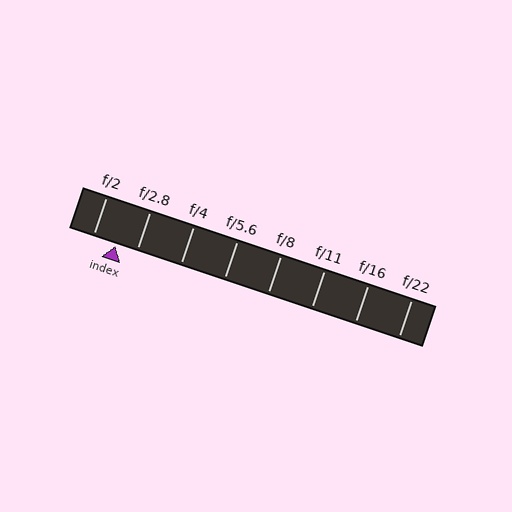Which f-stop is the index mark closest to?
The index mark is closest to f/2.8.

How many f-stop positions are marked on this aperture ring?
There are 8 f-stop positions marked.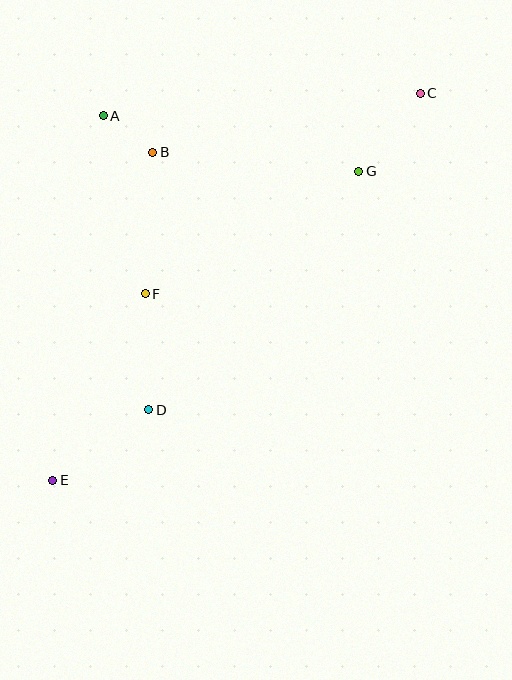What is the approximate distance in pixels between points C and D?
The distance between C and D is approximately 417 pixels.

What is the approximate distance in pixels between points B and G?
The distance between B and G is approximately 206 pixels.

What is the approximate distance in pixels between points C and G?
The distance between C and G is approximately 99 pixels.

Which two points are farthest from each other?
Points C and E are farthest from each other.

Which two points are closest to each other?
Points A and B are closest to each other.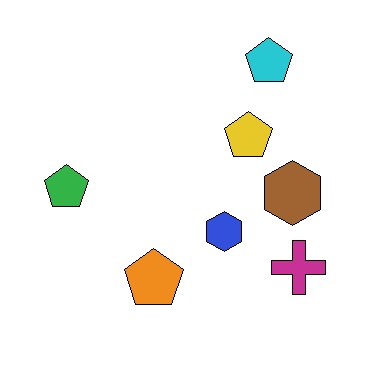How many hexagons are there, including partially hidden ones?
There are 2 hexagons.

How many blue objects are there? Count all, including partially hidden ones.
There is 1 blue object.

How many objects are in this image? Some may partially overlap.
There are 7 objects.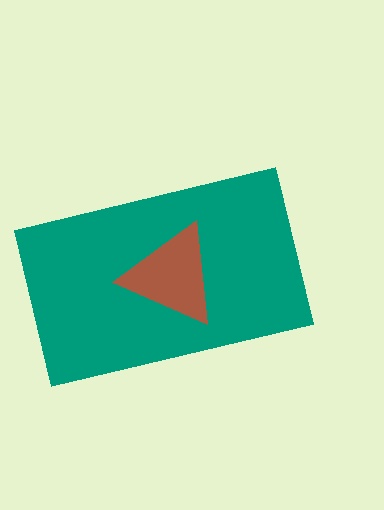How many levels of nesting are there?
2.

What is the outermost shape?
The teal rectangle.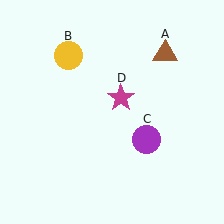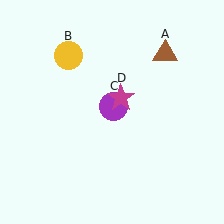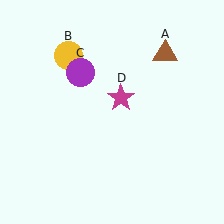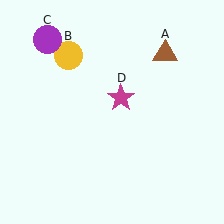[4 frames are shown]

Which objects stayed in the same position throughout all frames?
Brown triangle (object A) and yellow circle (object B) and magenta star (object D) remained stationary.